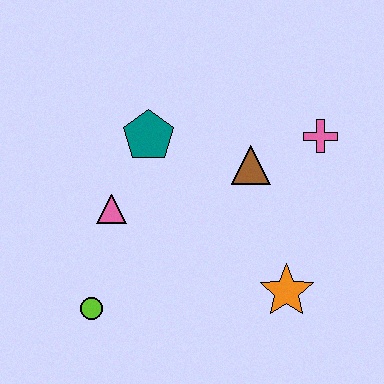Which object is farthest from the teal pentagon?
The orange star is farthest from the teal pentagon.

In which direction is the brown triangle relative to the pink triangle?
The brown triangle is to the right of the pink triangle.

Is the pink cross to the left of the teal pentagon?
No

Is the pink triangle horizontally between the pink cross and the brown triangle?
No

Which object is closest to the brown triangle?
The pink cross is closest to the brown triangle.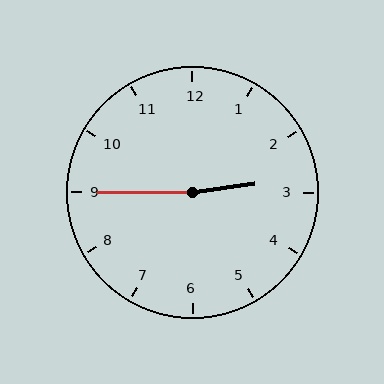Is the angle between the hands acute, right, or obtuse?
It is obtuse.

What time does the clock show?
2:45.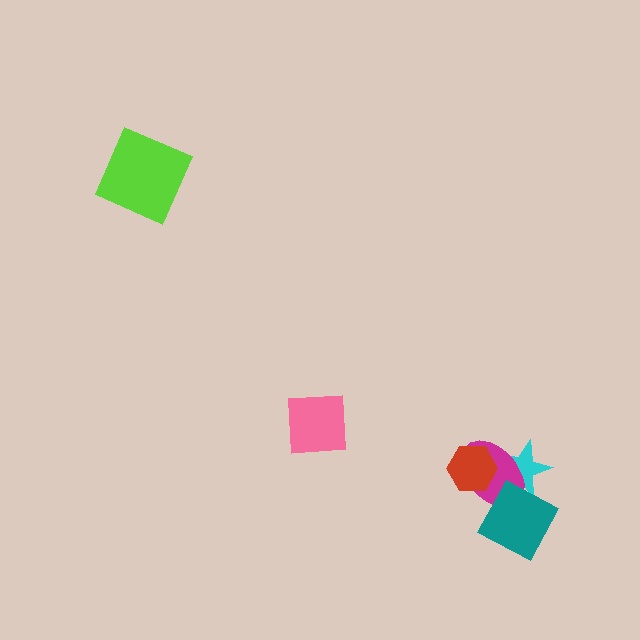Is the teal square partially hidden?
No, no other shape covers it.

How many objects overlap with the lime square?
0 objects overlap with the lime square.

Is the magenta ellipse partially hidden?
Yes, it is partially covered by another shape.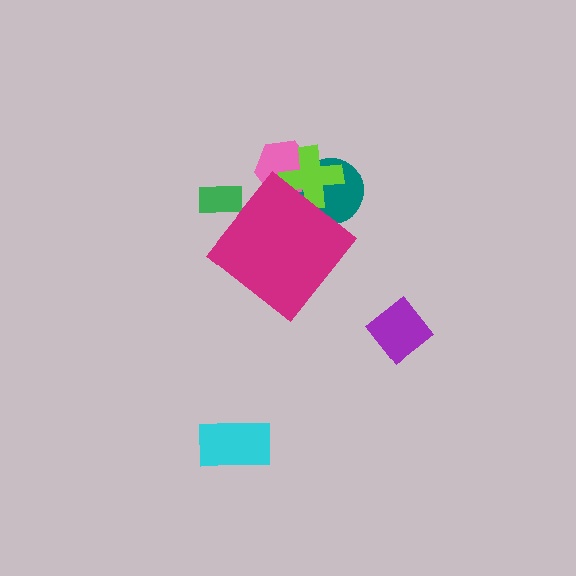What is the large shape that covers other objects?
A magenta diamond.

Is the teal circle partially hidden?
Yes, the teal circle is partially hidden behind the magenta diamond.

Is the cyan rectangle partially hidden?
No, the cyan rectangle is fully visible.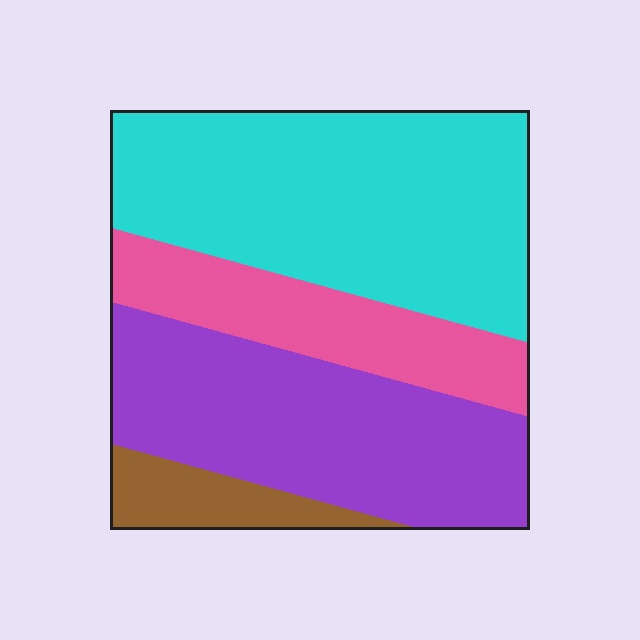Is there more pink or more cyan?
Cyan.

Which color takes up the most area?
Cyan, at roughly 40%.